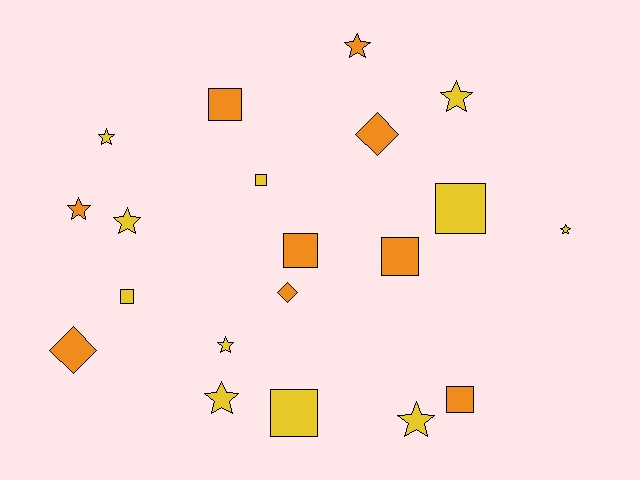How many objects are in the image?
There are 20 objects.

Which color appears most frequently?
Yellow, with 11 objects.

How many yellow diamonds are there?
There are no yellow diamonds.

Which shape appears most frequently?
Star, with 9 objects.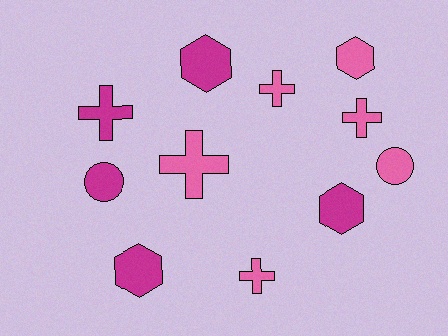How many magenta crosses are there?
There is 1 magenta cross.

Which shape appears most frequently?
Cross, with 5 objects.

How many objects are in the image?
There are 11 objects.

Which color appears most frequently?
Pink, with 6 objects.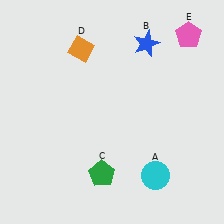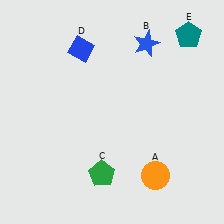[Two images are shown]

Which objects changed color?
A changed from cyan to orange. D changed from orange to blue. E changed from pink to teal.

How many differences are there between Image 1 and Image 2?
There are 3 differences between the two images.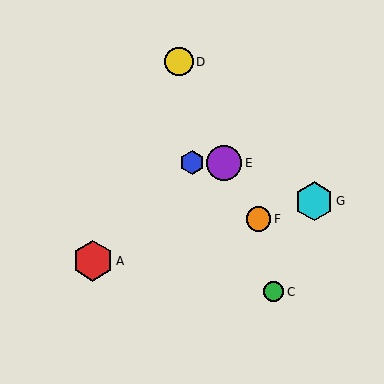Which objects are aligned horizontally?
Objects B, E are aligned horizontally.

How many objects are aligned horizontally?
2 objects (B, E) are aligned horizontally.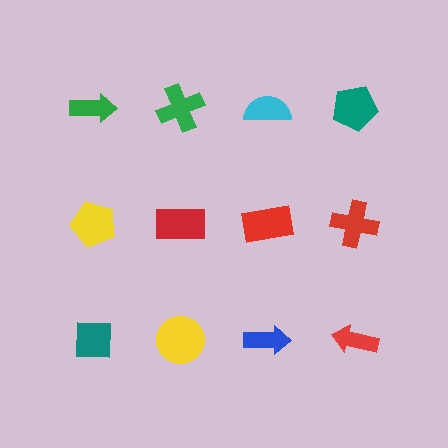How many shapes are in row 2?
4 shapes.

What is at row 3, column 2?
A yellow circle.